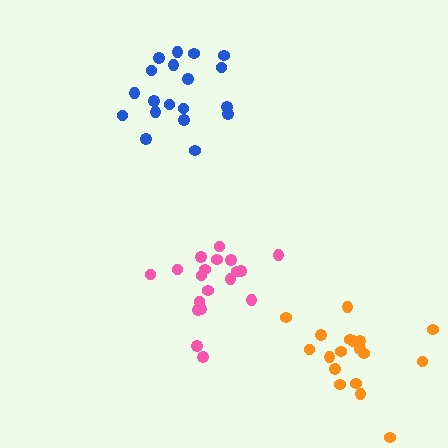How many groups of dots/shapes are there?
There are 3 groups.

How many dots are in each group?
Group 1: 19 dots, Group 2: 18 dots, Group 3: 19 dots (56 total).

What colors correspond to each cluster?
The clusters are colored: pink, orange, blue.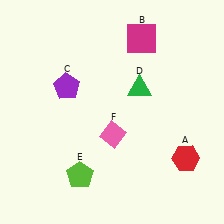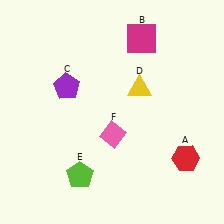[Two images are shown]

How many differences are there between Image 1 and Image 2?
There is 1 difference between the two images.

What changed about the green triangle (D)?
In Image 1, D is green. In Image 2, it changed to yellow.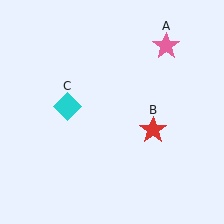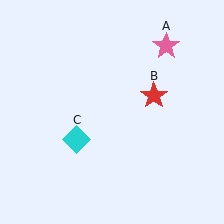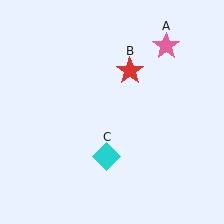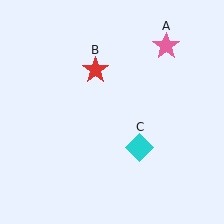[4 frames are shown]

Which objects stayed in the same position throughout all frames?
Pink star (object A) remained stationary.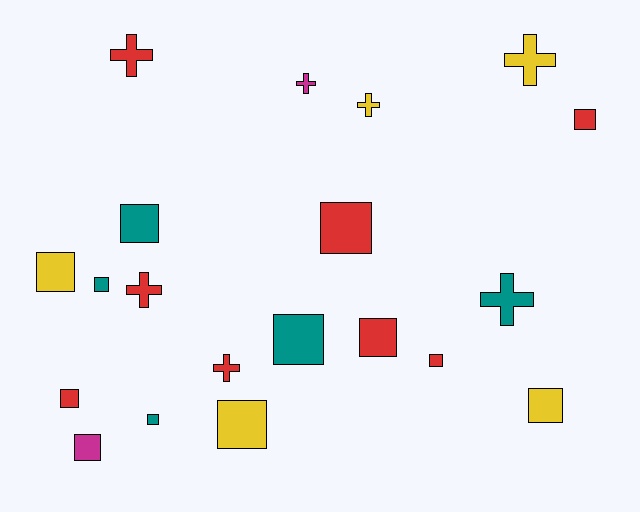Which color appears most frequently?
Red, with 8 objects.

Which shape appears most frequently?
Square, with 13 objects.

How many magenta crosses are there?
There is 1 magenta cross.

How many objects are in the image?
There are 20 objects.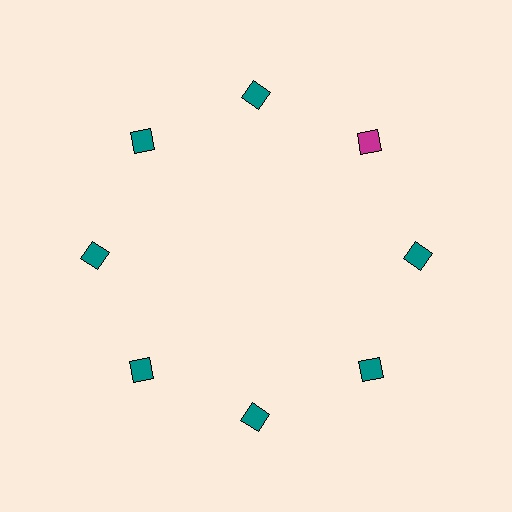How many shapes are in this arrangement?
There are 8 shapes arranged in a ring pattern.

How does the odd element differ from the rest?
It has a different color: magenta instead of teal.